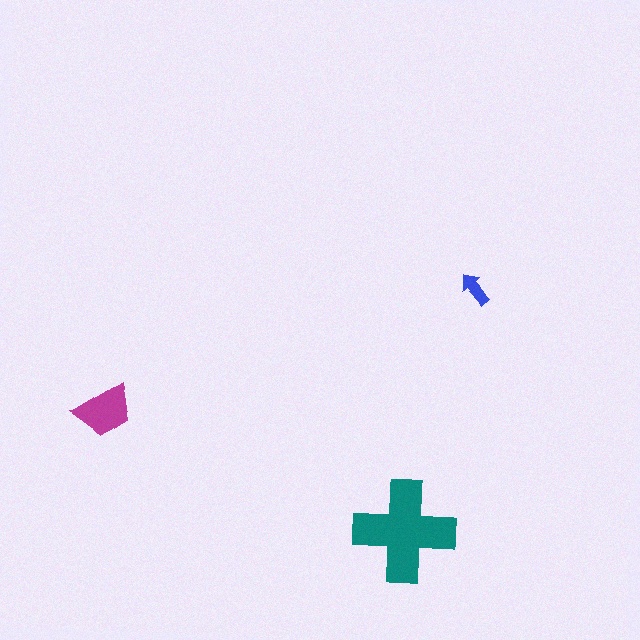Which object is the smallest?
The blue arrow.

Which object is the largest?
The teal cross.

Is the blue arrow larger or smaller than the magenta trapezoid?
Smaller.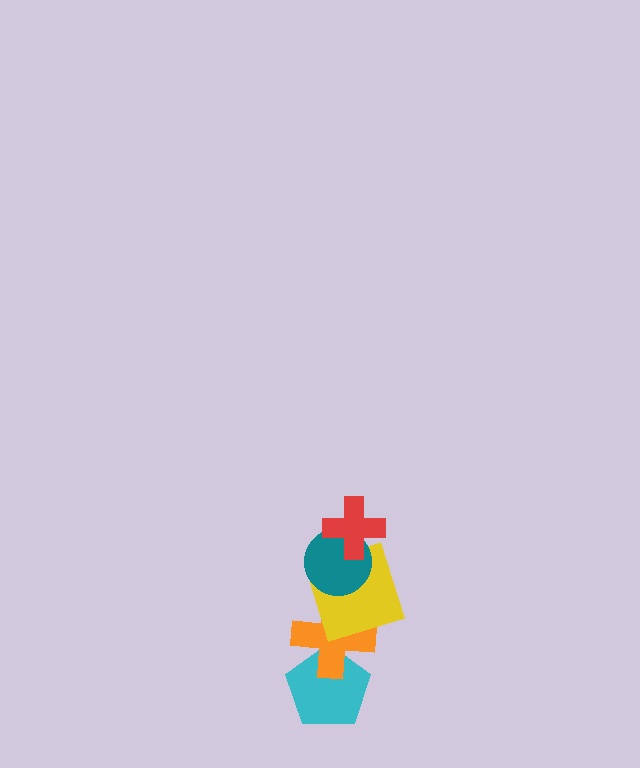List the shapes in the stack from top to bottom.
From top to bottom: the red cross, the teal circle, the yellow square, the orange cross, the cyan pentagon.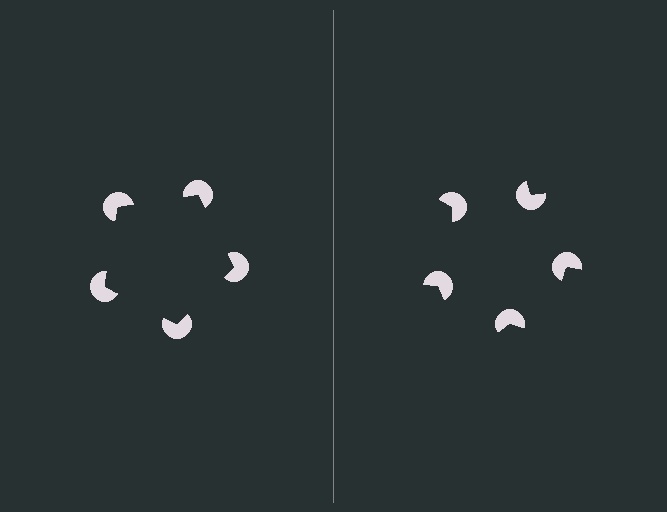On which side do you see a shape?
An illusory pentagon appears on the left side. On the right side the wedge cuts are rotated, so no coherent shape forms.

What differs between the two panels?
The pac-man discs are positioned identically on both sides; only the wedge orientations differ. On the left they align to a pentagon; on the right they are misaligned.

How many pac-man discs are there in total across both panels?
10 — 5 on each side.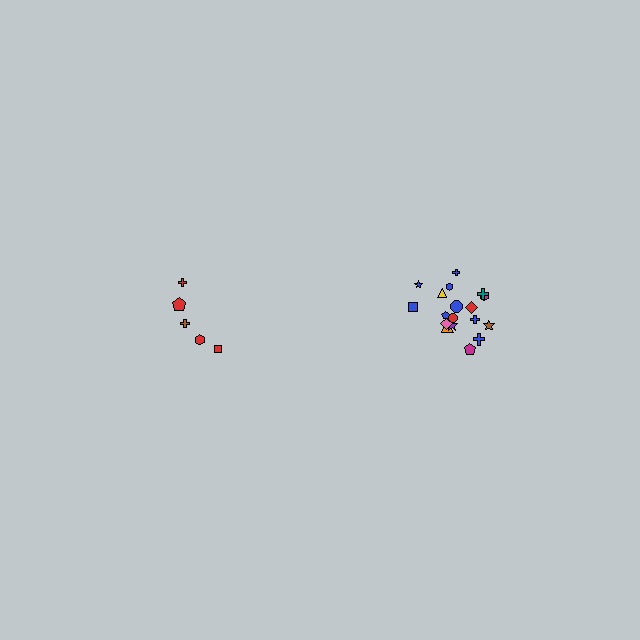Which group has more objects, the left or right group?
The right group.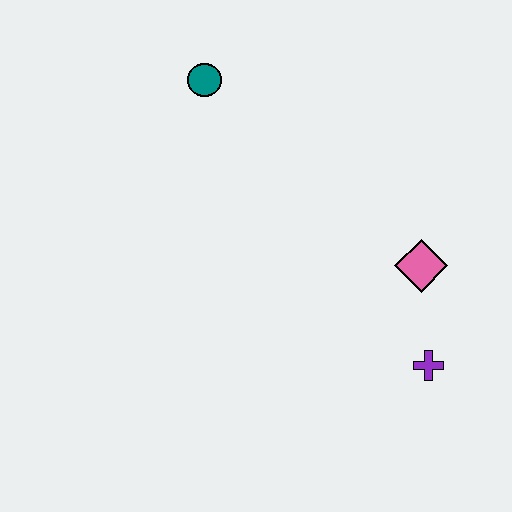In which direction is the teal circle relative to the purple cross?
The teal circle is above the purple cross.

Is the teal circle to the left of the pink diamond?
Yes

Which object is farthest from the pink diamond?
The teal circle is farthest from the pink diamond.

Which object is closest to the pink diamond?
The purple cross is closest to the pink diamond.